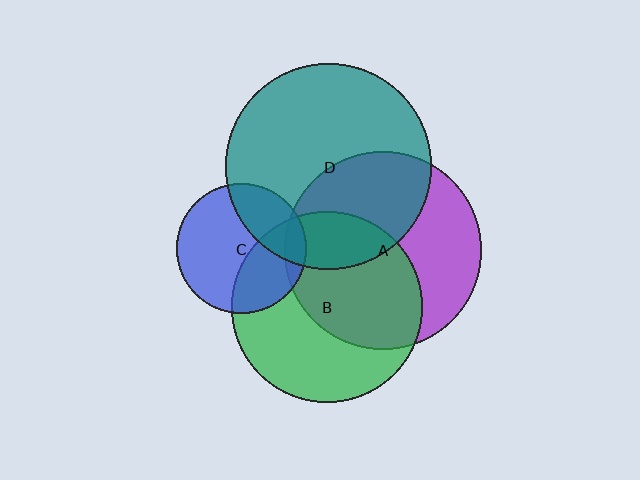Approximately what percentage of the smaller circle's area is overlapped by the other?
Approximately 20%.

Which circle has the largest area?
Circle D (teal).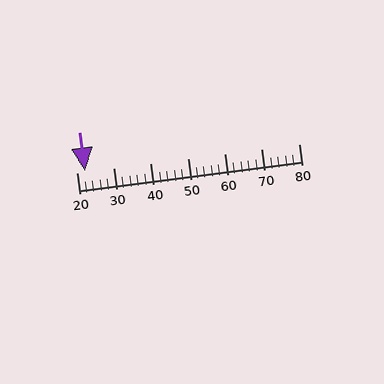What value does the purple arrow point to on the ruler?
The purple arrow points to approximately 22.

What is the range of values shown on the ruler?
The ruler shows values from 20 to 80.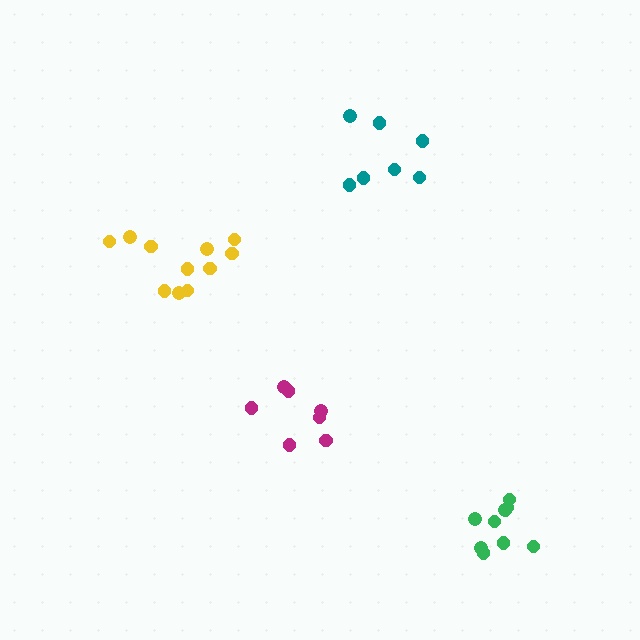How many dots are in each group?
Group 1: 7 dots, Group 2: 11 dots, Group 3: 10 dots, Group 4: 7 dots (35 total).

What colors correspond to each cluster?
The clusters are colored: magenta, yellow, green, teal.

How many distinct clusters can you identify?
There are 4 distinct clusters.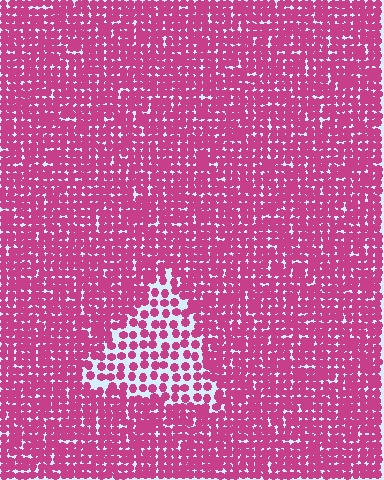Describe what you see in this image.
The image contains small magenta elements arranged at two different densities. A triangle-shaped region is visible where the elements are less densely packed than the surrounding area.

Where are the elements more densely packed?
The elements are more densely packed outside the triangle boundary.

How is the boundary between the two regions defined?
The boundary is defined by a change in element density (approximately 2.0x ratio). All elements are the same color, size, and shape.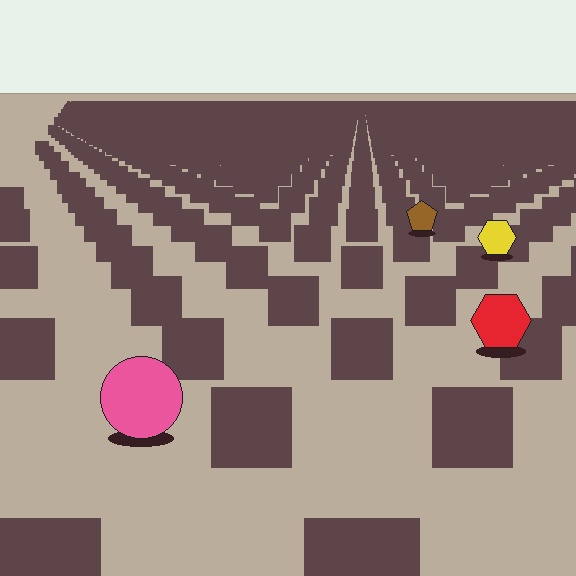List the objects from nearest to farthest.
From nearest to farthest: the pink circle, the red hexagon, the yellow hexagon, the brown pentagon.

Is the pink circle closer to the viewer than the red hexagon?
Yes. The pink circle is closer — you can tell from the texture gradient: the ground texture is coarser near it.